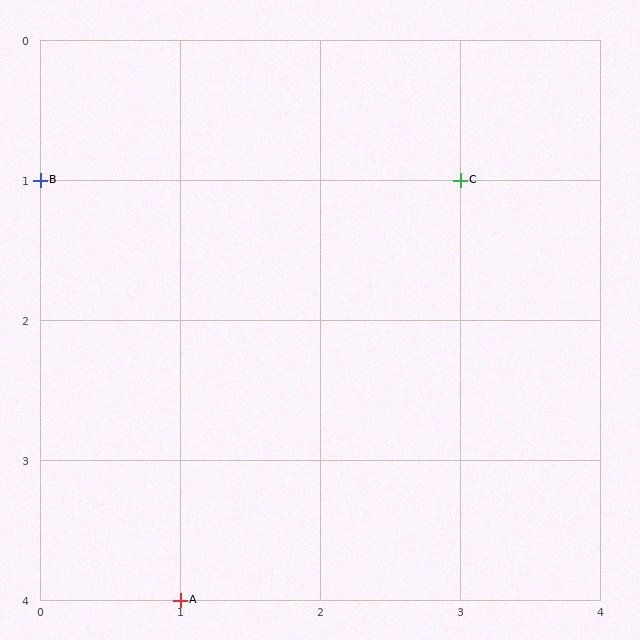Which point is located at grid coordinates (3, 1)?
Point C is at (3, 1).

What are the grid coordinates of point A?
Point A is at grid coordinates (1, 4).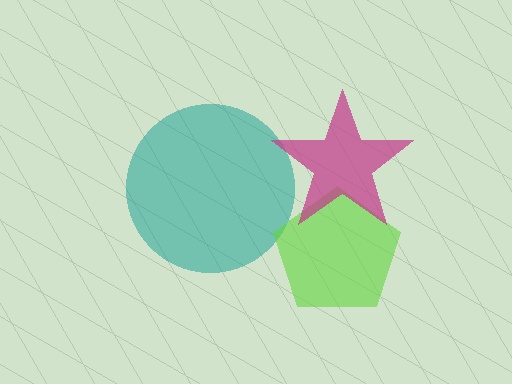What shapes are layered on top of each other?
The layered shapes are: a teal circle, a lime pentagon, a magenta star.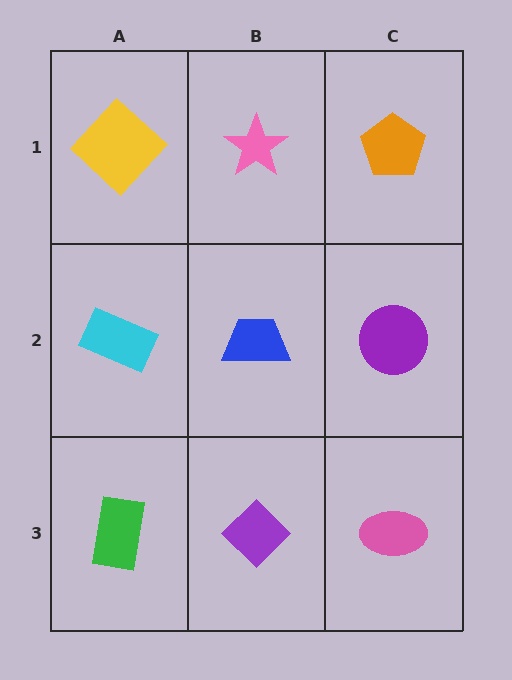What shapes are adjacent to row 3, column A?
A cyan rectangle (row 2, column A), a purple diamond (row 3, column B).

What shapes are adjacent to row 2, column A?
A yellow diamond (row 1, column A), a green rectangle (row 3, column A), a blue trapezoid (row 2, column B).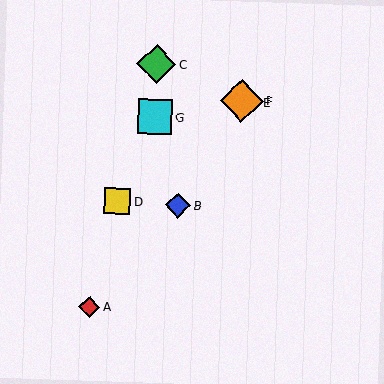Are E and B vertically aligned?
No, E is at x≈242 and B is at x≈178.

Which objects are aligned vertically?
Objects E, F are aligned vertically.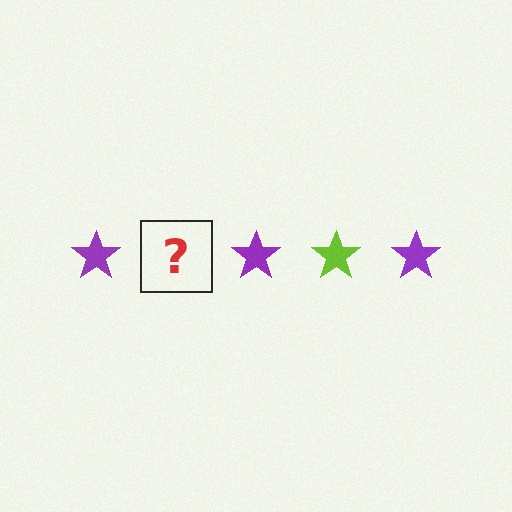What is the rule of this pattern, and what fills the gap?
The rule is that the pattern cycles through purple, lime stars. The gap should be filled with a lime star.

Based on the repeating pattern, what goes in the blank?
The blank should be a lime star.